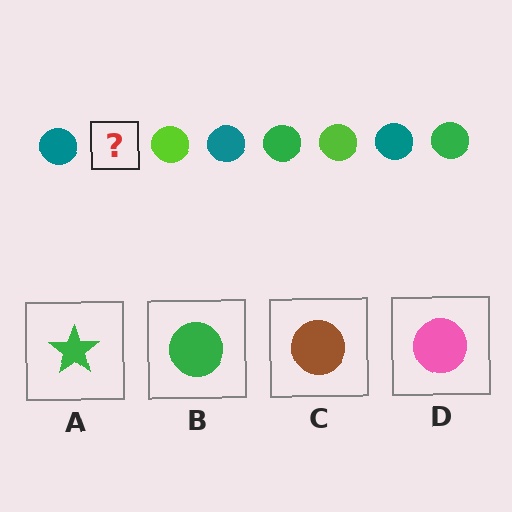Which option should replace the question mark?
Option B.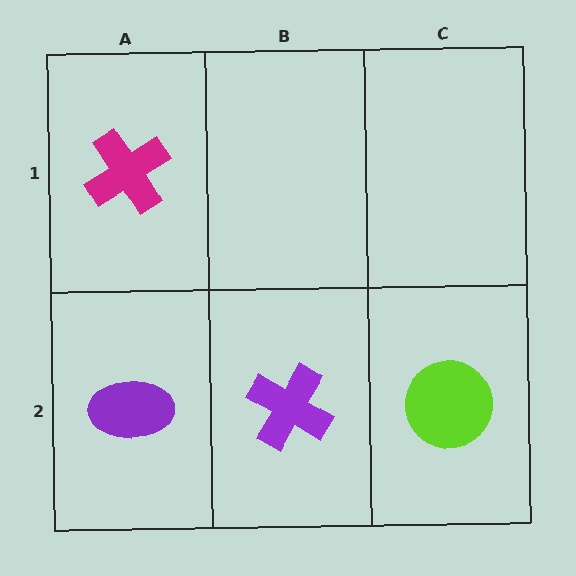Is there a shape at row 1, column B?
No, that cell is empty.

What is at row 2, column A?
A purple ellipse.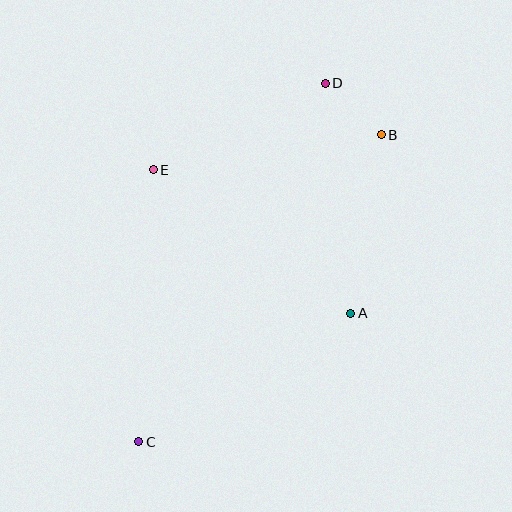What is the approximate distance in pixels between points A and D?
The distance between A and D is approximately 231 pixels.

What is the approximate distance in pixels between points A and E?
The distance between A and E is approximately 244 pixels.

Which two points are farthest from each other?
Points C and D are farthest from each other.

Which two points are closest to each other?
Points B and D are closest to each other.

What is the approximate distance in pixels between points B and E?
The distance between B and E is approximately 230 pixels.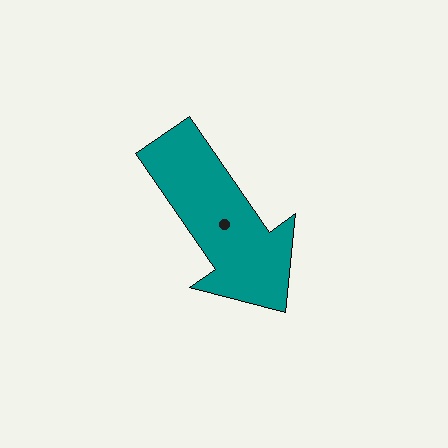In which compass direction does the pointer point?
Southeast.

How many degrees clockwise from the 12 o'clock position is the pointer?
Approximately 145 degrees.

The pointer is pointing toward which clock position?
Roughly 5 o'clock.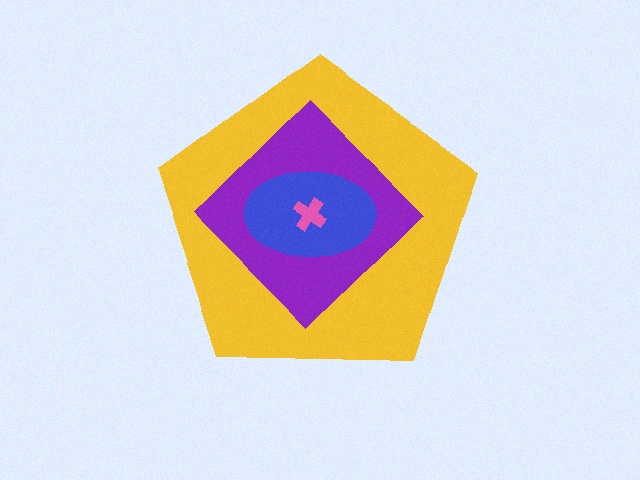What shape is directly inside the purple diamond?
The blue ellipse.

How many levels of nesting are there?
4.